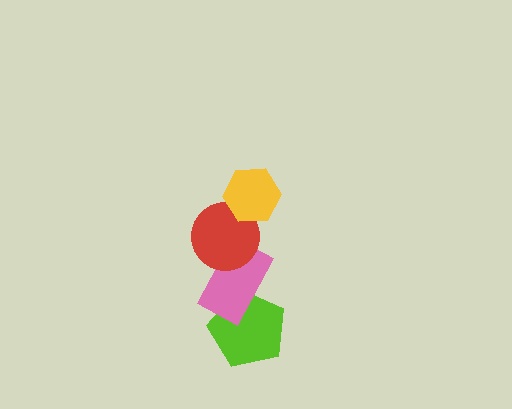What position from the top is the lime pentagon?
The lime pentagon is 4th from the top.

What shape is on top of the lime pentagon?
The pink rectangle is on top of the lime pentagon.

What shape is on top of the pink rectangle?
The red circle is on top of the pink rectangle.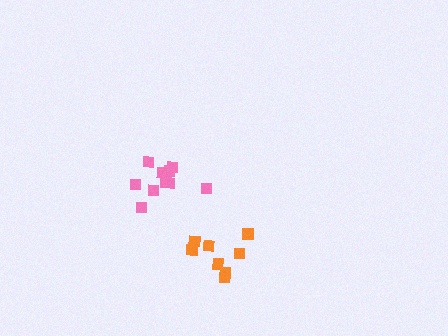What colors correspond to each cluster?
The clusters are colored: orange, pink.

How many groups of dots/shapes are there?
There are 2 groups.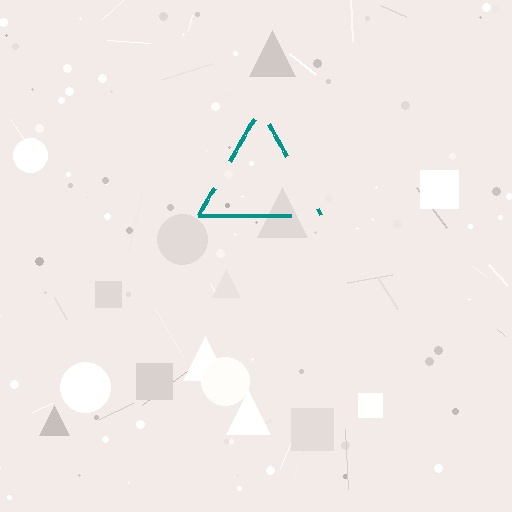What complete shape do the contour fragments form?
The contour fragments form a triangle.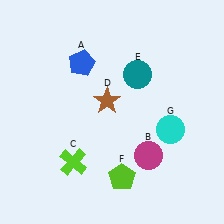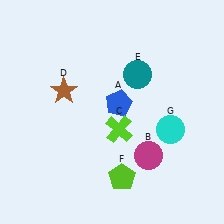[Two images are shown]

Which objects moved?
The objects that moved are: the blue pentagon (A), the lime cross (C), the brown star (D).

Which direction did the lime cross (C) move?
The lime cross (C) moved right.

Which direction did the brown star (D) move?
The brown star (D) moved left.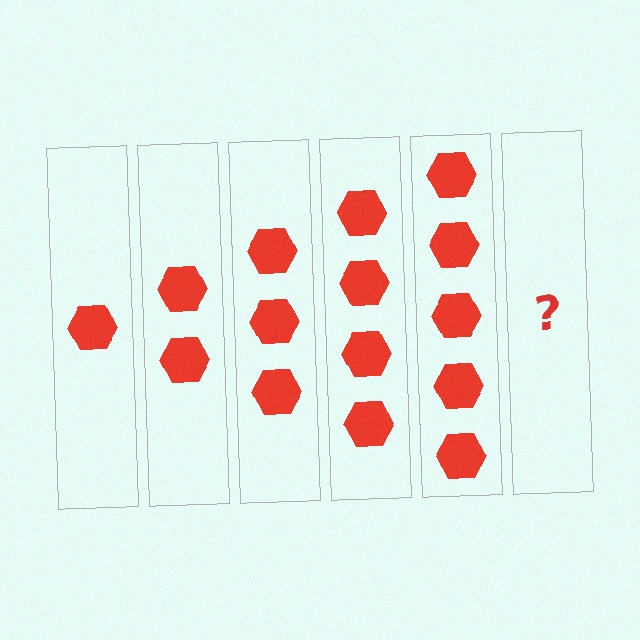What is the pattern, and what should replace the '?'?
The pattern is that each step adds one more hexagon. The '?' should be 6 hexagons.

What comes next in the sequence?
The next element should be 6 hexagons.